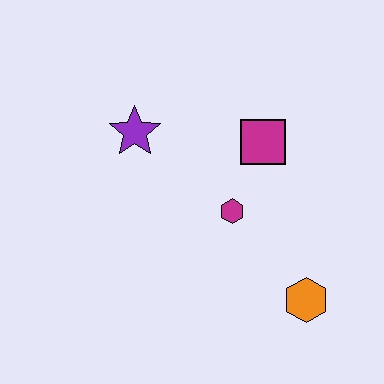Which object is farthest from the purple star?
The orange hexagon is farthest from the purple star.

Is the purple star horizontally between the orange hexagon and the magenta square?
No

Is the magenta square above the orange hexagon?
Yes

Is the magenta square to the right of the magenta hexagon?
Yes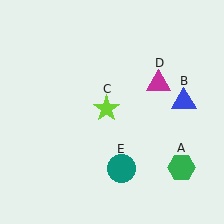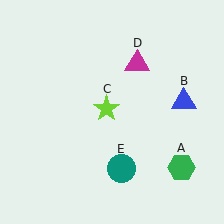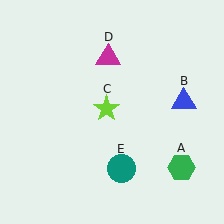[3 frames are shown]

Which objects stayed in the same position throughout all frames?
Green hexagon (object A) and blue triangle (object B) and lime star (object C) and teal circle (object E) remained stationary.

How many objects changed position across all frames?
1 object changed position: magenta triangle (object D).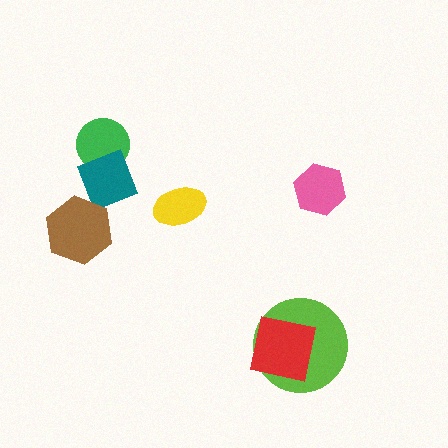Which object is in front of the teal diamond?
The brown hexagon is in front of the teal diamond.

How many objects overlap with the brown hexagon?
1 object overlaps with the brown hexagon.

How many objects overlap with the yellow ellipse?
0 objects overlap with the yellow ellipse.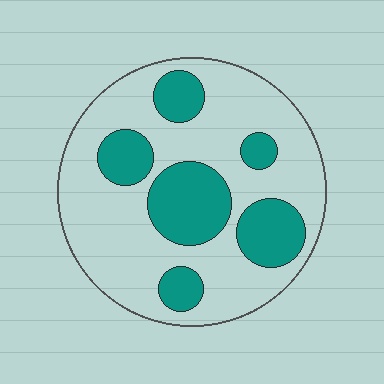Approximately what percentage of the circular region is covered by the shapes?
Approximately 30%.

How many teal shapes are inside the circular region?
6.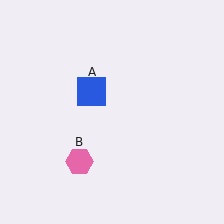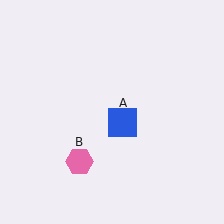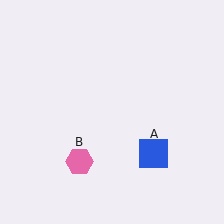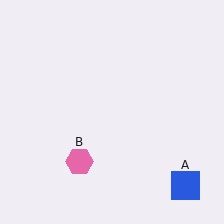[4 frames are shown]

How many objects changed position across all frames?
1 object changed position: blue square (object A).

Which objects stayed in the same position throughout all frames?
Pink hexagon (object B) remained stationary.